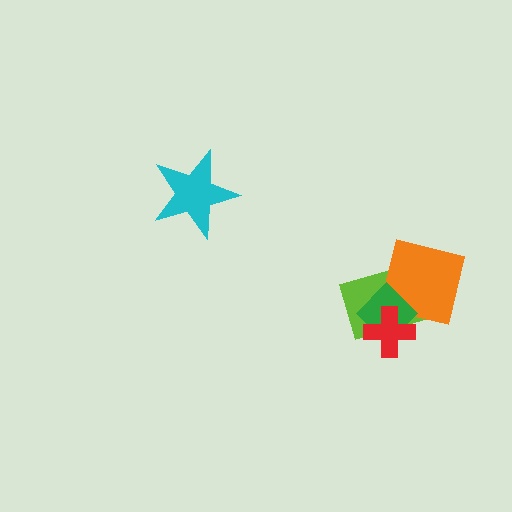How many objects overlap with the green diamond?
3 objects overlap with the green diamond.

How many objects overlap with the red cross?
3 objects overlap with the red cross.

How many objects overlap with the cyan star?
0 objects overlap with the cyan star.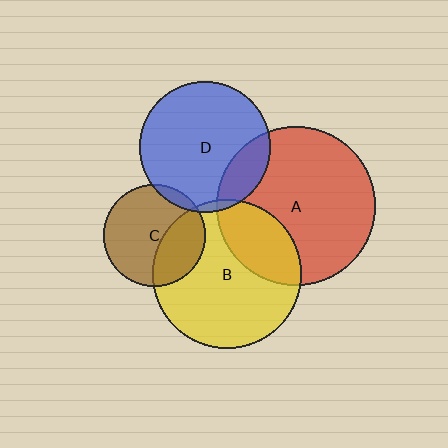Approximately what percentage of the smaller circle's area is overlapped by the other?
Approximately 35%.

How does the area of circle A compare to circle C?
Approximately 2.4 times.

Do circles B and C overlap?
Yes.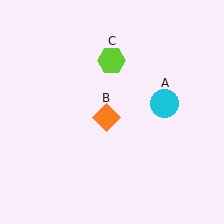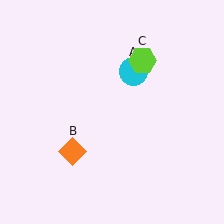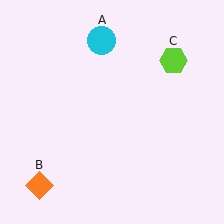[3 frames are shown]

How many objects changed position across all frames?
3 objects changed position: cyan circle (object A), orange diamond (object B), lime hexagon (object C).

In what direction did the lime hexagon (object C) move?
The lime hexagon (object C) moved right.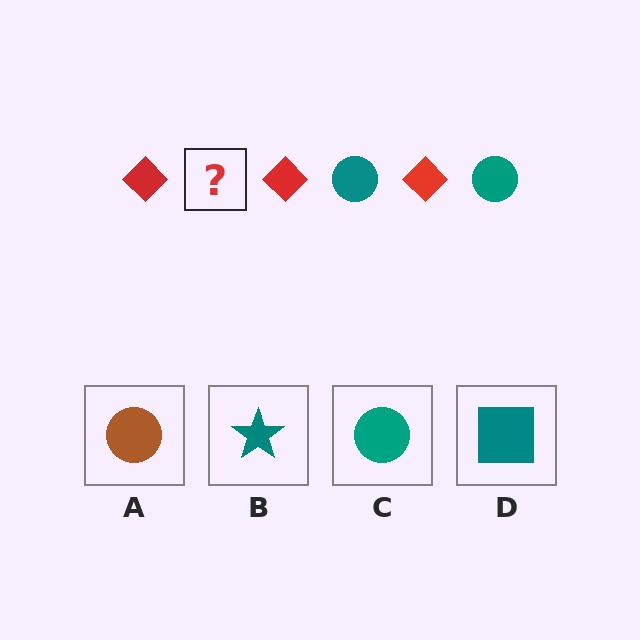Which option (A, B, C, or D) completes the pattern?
C.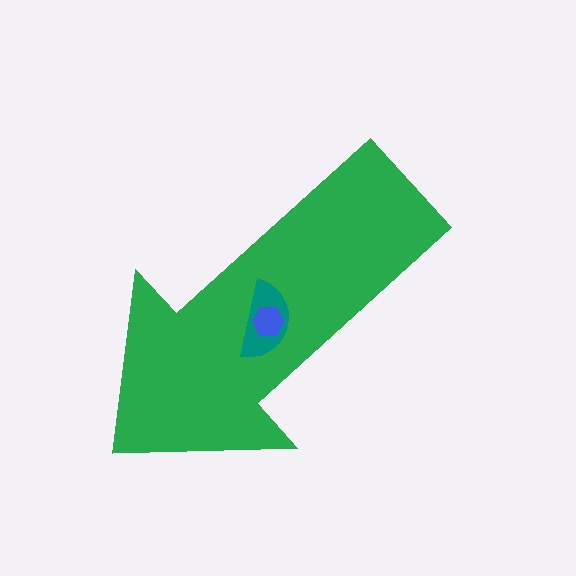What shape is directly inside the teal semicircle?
The blue hexagon.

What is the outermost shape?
The green arrow.